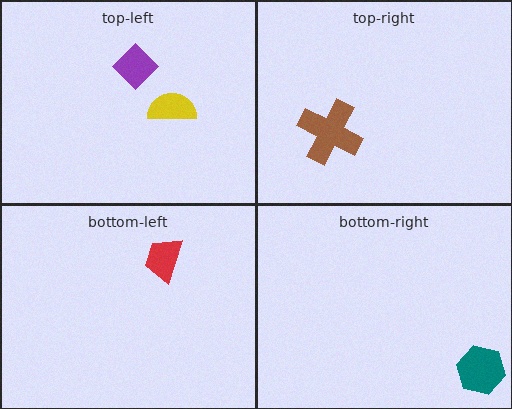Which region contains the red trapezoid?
The bottom-left region.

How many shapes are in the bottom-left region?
1.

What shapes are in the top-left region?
The purple diamond, the yellow semicircle.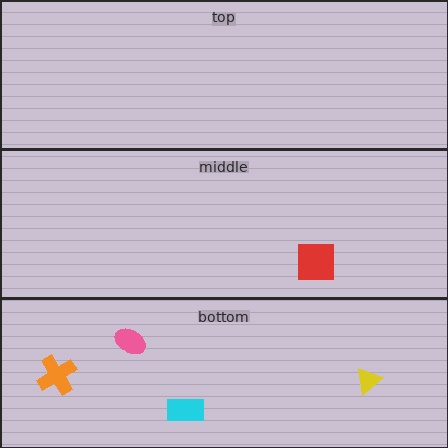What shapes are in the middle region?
The red square.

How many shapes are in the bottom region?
4.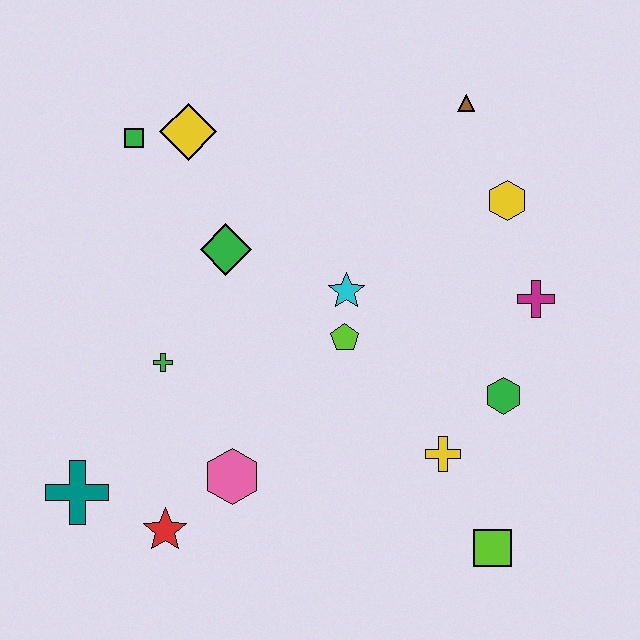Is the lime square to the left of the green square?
No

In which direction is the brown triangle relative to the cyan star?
The brown triangle is above the cyan star.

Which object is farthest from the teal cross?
The brown triangle is farthest from the teal cross.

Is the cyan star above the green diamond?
No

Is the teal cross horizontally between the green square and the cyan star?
No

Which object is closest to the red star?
The pink hexagon is closest to the red star.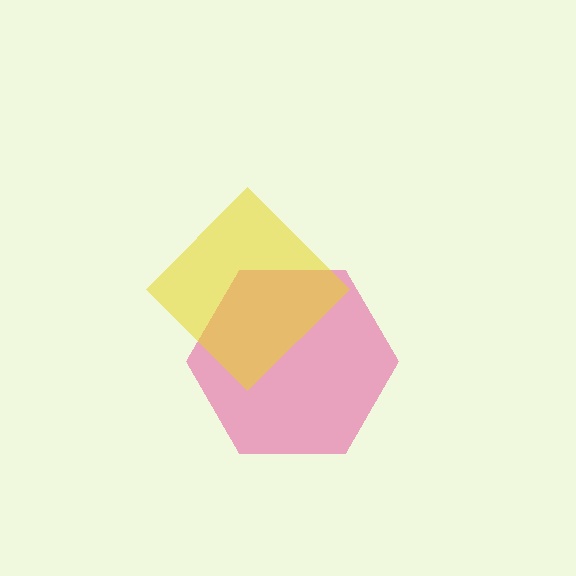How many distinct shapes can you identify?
There are 2 distinct shapes: a pink hexagon, a yellow diamond.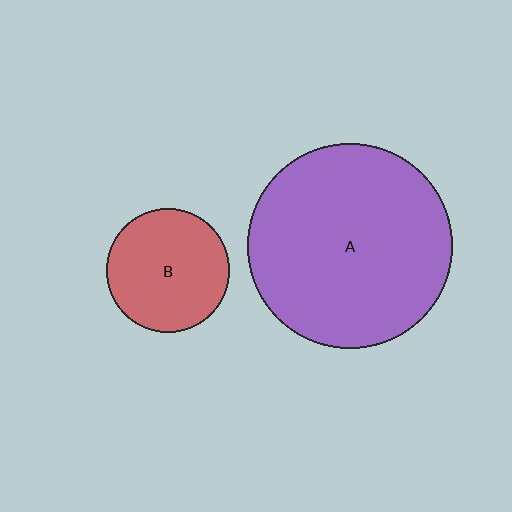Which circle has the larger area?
Circle A (purple).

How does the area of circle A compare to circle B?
Approximately 2.7 times.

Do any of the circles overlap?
No, none of the circles overlap.